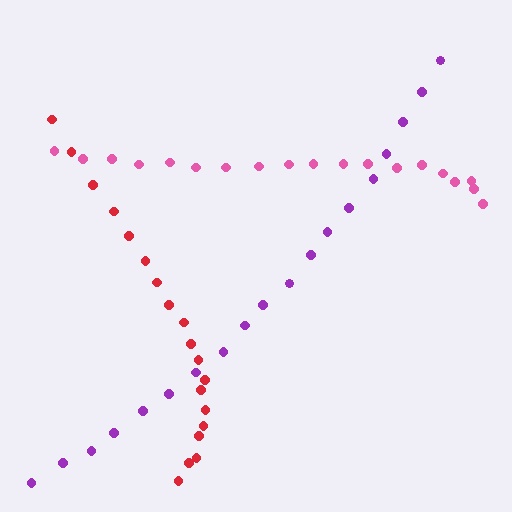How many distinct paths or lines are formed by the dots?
There are 3 distinct paths.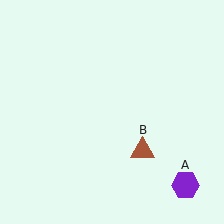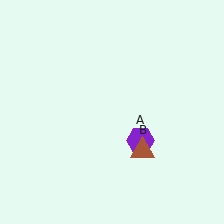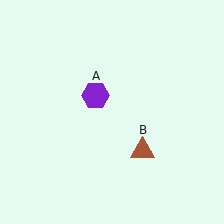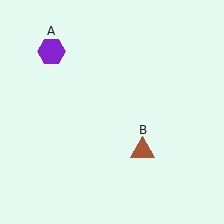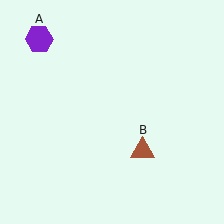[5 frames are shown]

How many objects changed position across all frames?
1 object changed position: purple hexagon (object A).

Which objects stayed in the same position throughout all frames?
Brown triangle (object B) remained stationary.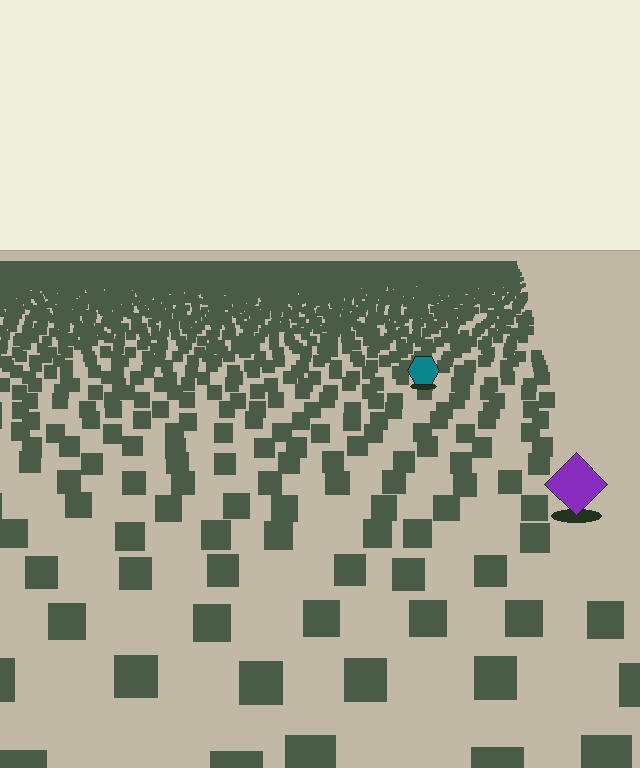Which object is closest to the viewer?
The purple diamond is closest. The texture marks near it are larger and more spread out.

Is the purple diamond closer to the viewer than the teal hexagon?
Yes. The purple diamond is closer — you can tell from the texture gradient: the ground texture is coarser near it.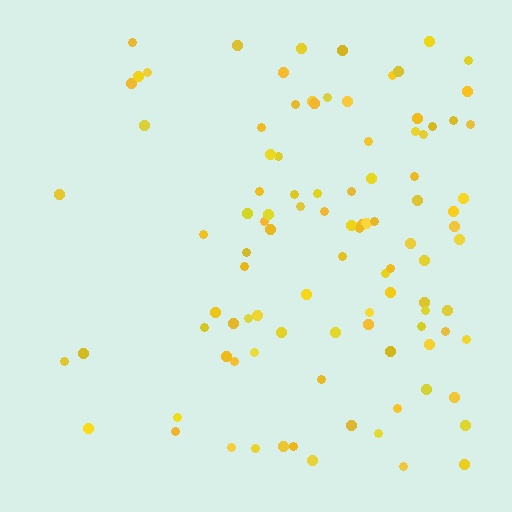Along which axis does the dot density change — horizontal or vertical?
Horizontal.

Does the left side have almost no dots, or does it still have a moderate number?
Still a moderate number, just noticeably fewer than the right.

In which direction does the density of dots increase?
From left to right, with the right side densest.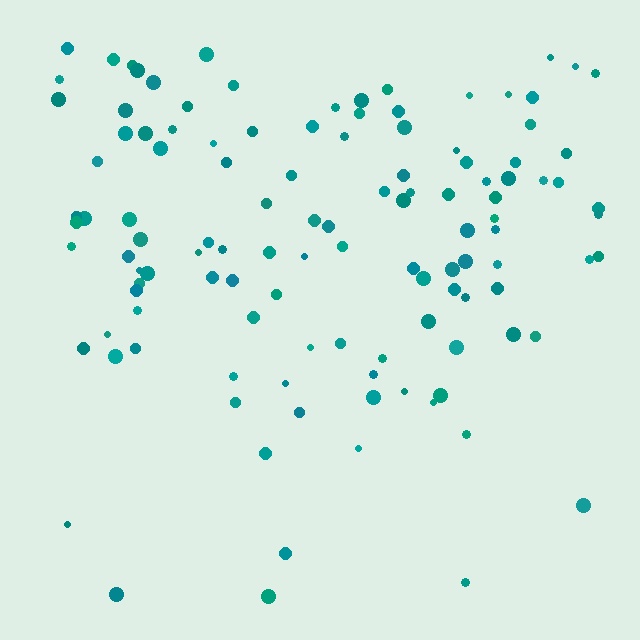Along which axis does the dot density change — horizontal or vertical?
Vertical.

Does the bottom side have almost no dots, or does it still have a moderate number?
Still a moderate number, just noticeably fewer than the top.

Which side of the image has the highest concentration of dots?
The top.